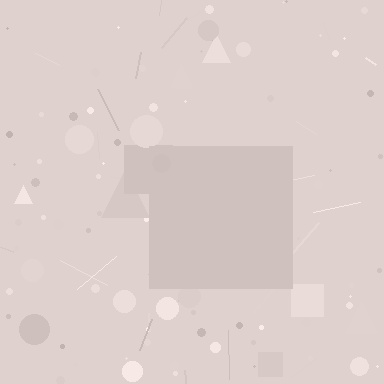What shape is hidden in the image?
A square is hidden in the image.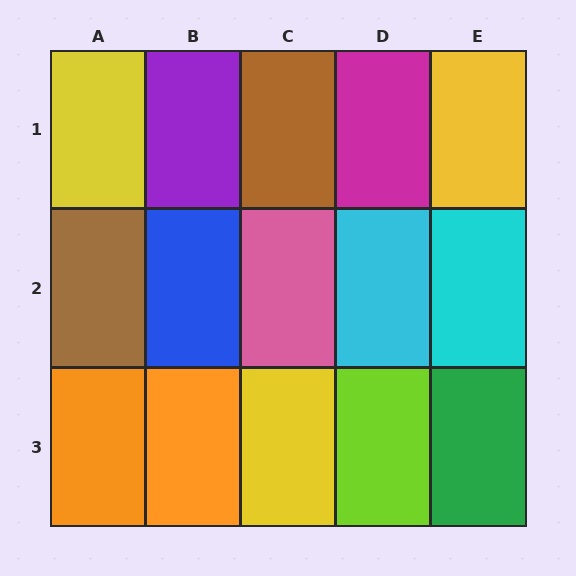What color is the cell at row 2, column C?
Pink.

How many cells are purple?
1 cell is purple.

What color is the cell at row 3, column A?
Orange.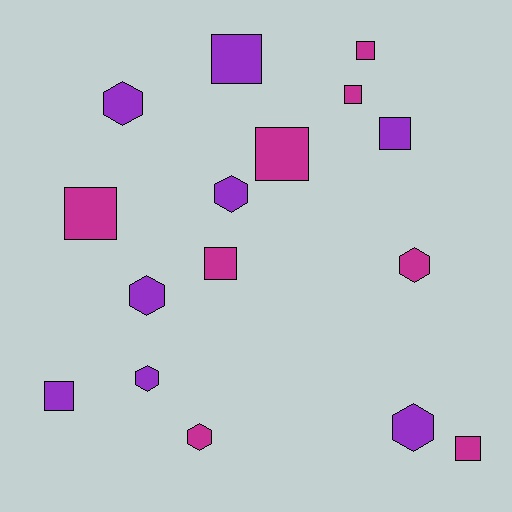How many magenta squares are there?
There are 6 magenta squares.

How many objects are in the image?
There are 16 objects.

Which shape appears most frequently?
Square, with 9 objects.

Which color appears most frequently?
Magenta, with 8 objects.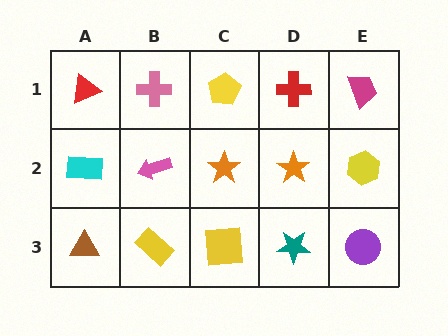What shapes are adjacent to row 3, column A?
A cyan rectangle (row 2, column A), a yellow rectangle (row 3, column B).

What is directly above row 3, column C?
An orange star.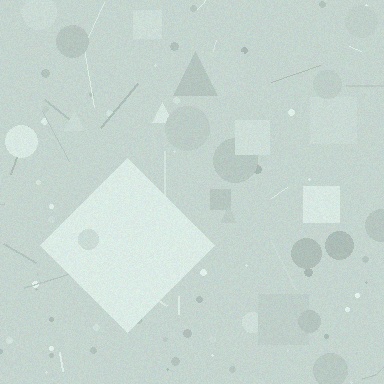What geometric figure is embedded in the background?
A diamond is embedded in the background.